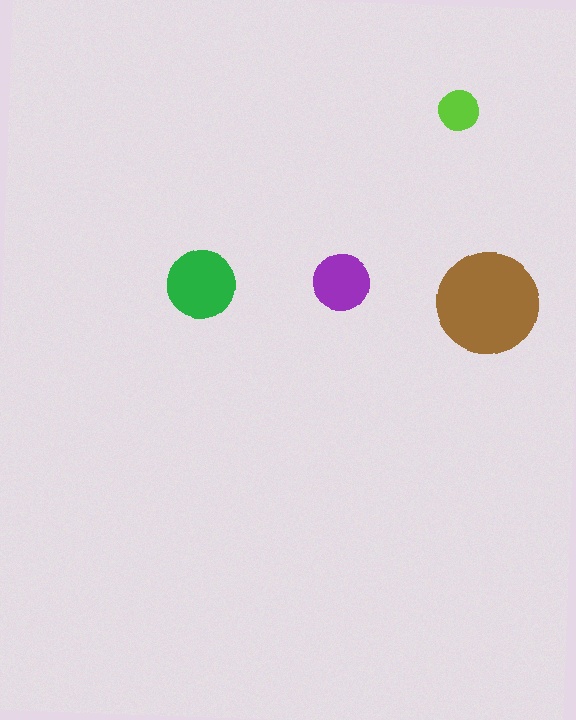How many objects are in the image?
There are 4 objects in the image.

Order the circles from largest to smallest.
the brown one, the green one, the purple one, the lime one.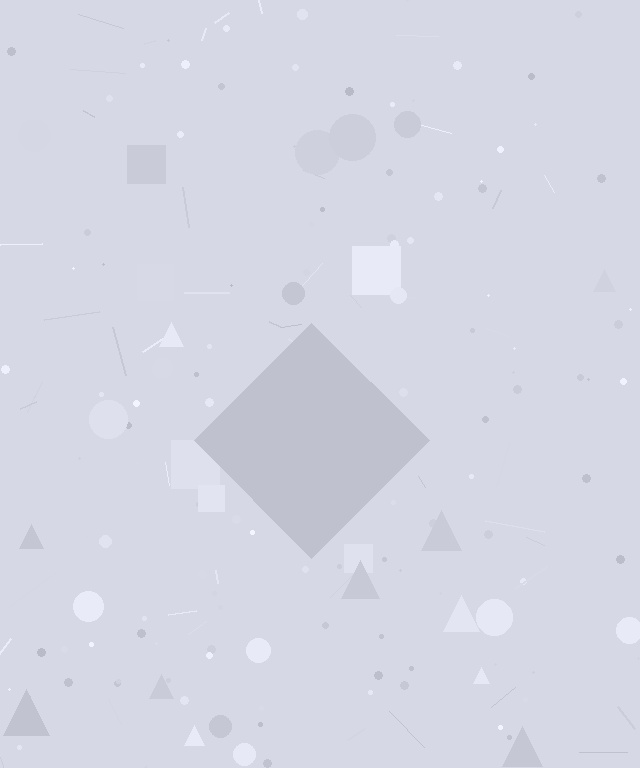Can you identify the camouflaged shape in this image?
The camouflaged shape is a diamond.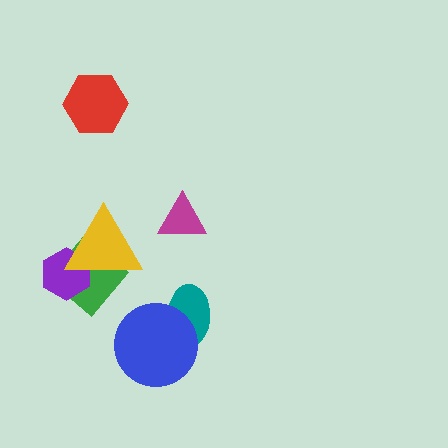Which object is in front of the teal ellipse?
The blue circle is in front of the teal ellipse.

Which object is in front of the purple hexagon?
The yellow triangle is in front of the purple hexagon.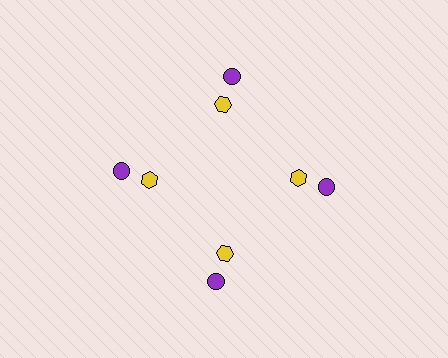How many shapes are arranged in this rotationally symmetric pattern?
There are 8 shapes, arranged in 4 groups of 2.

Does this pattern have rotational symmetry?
Yes, this pattern has 4-fold rotational symmetry. It looks the same after rotating 90 degrees around the center.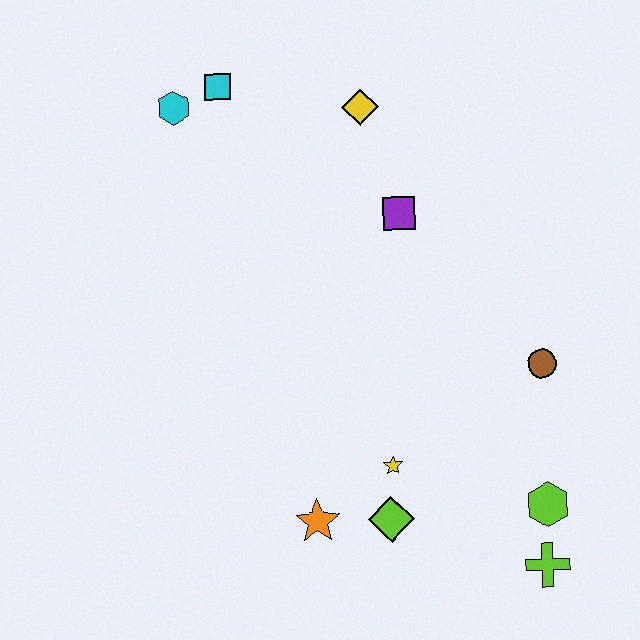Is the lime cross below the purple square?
Yes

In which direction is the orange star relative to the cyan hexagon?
The orange star is below the cyan hexagon.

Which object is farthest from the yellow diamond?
The lime cross is farthest from the yellow diamond.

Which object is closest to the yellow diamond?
The purple square is closest to the yellow diamond.